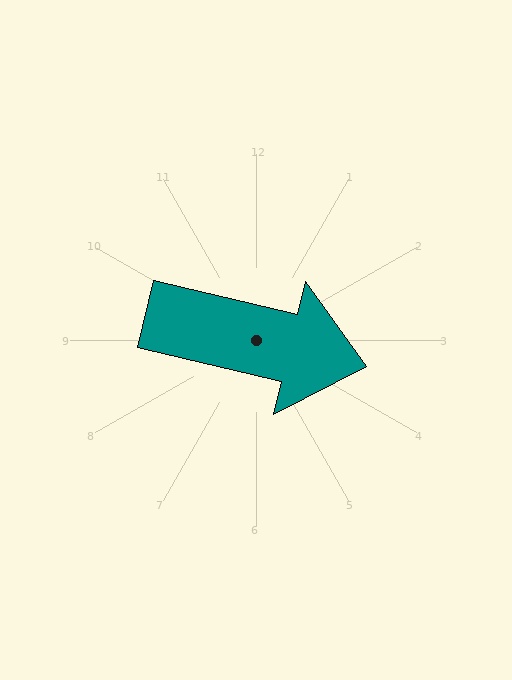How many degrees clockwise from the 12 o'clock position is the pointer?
Approximately 103 degrees.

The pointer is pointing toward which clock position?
Roughly 3 o'clock.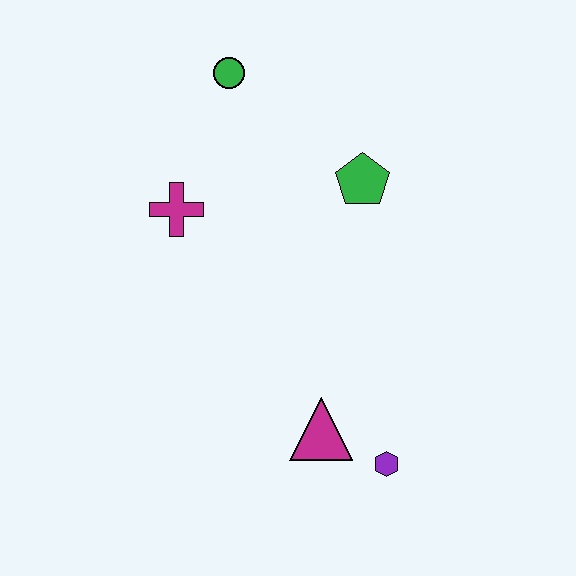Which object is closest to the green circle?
The magenta cross is closest to the green circle.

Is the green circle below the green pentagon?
No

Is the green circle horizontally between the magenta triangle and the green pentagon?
No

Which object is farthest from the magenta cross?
The purple hexagon is farthest from the magenta cross.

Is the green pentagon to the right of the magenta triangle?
Yes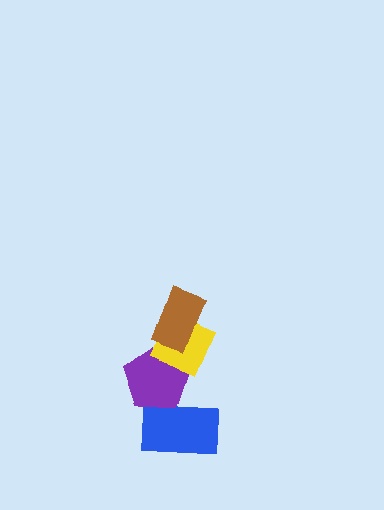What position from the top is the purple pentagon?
The purple pentagon is 3rd from the top.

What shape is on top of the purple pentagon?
The yellow diamond is on top of the purple pentagon.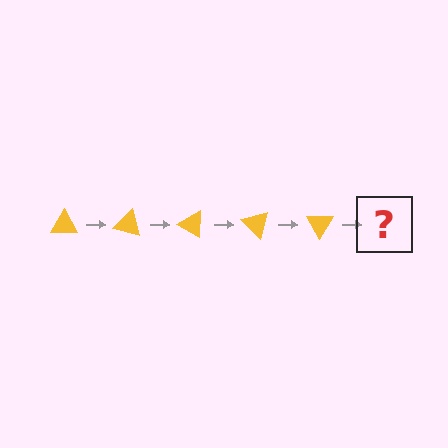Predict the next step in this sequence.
The next step is a yellow triangle rotated 75 degrees.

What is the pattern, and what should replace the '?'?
The pattern is that the triangle rotates 15 degrees each step. The '?' should be a yellow triangle rotated 75 degrees.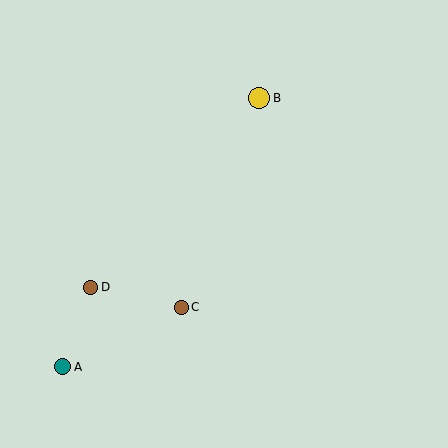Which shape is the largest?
The yellow circle (labeled B) is the largest.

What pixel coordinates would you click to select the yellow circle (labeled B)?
Click at (259, 98) to select the yellow circle B.